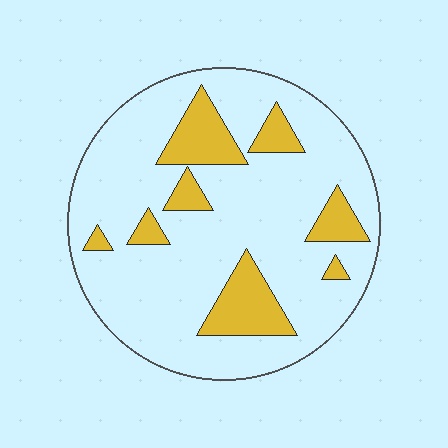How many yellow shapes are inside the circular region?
8.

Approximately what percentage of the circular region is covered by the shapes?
Approximately 20%.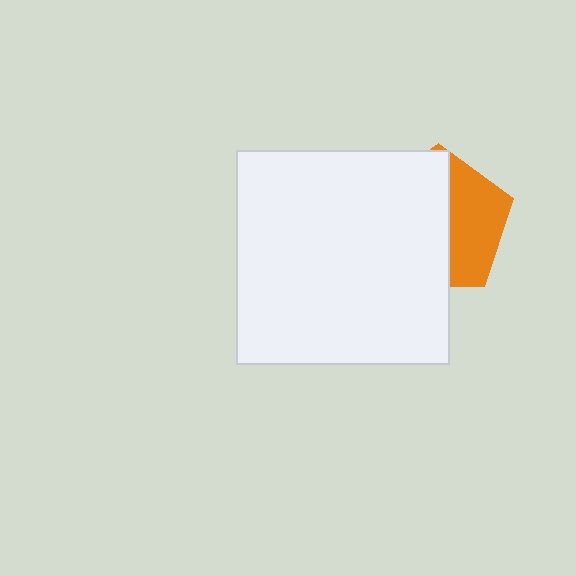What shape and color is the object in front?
The object in front is a white square.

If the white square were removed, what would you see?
You would see the complete orange pentagon.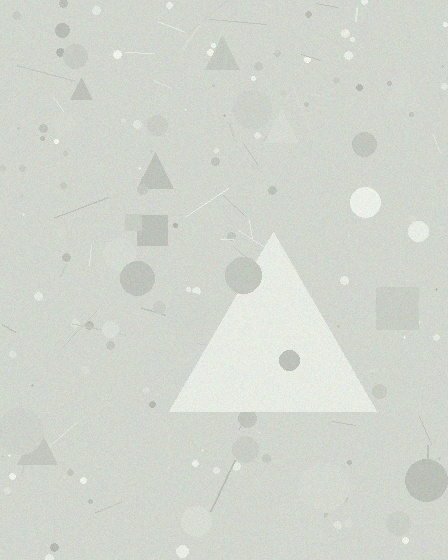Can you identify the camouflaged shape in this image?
The camouflaged shape is a triangle.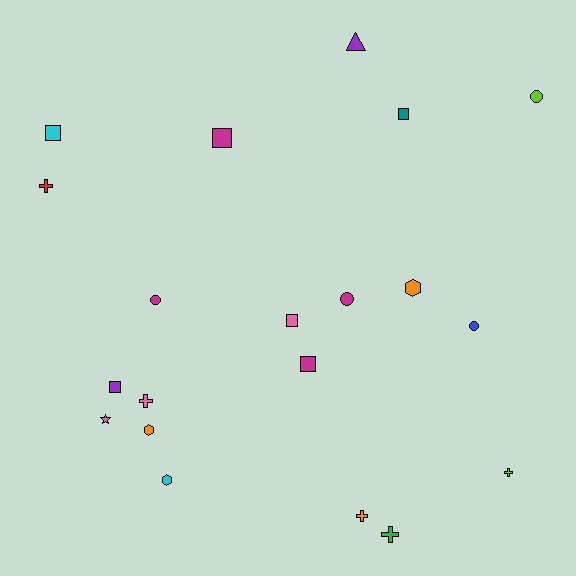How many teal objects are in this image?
There is 1 teal object.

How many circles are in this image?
There are 4 circles.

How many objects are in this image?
There are 20 objects.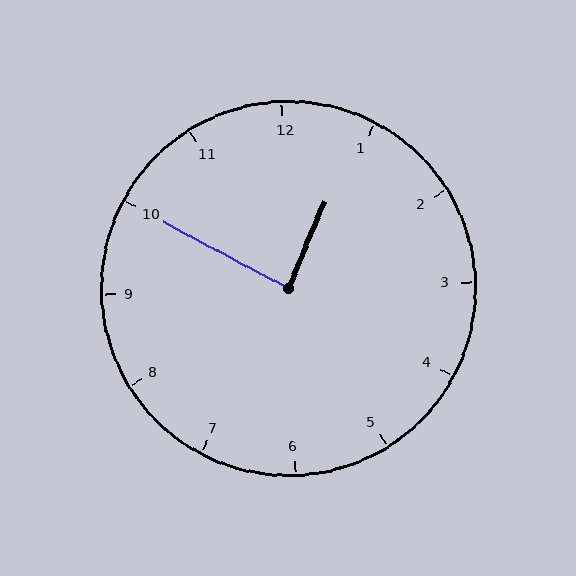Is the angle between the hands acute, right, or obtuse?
It is right.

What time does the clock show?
12:50.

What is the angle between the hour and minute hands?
Approximately 85 degrees.